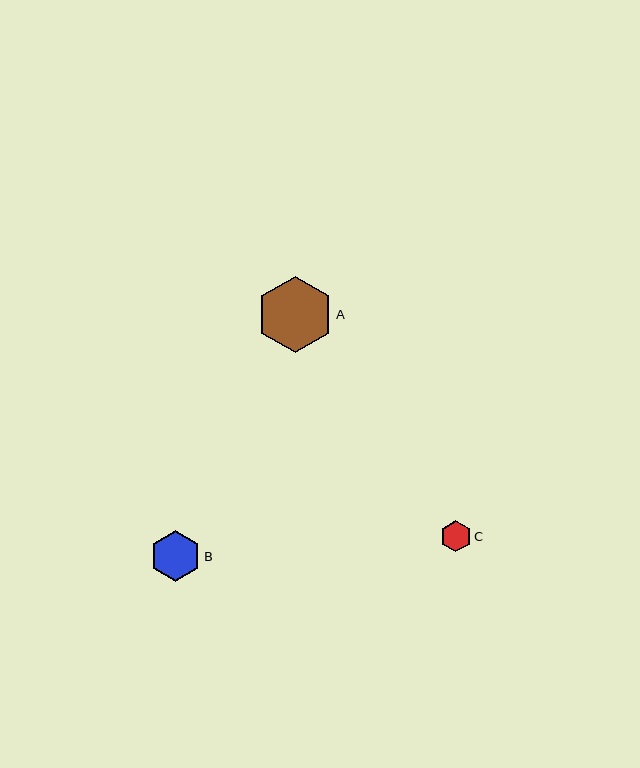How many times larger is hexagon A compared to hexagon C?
Hexagon A is approximately 2.5 times the size of hexagon C.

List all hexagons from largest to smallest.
From largest to smallest: A, B, C.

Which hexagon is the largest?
Hexagon A is the largest with a size of approximately 77 pixels.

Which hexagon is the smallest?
Hexagon C is the smallest with a size of approximately 31 pixels.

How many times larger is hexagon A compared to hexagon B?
Hexagon A is approximately 1.5 times the size of hexagon B.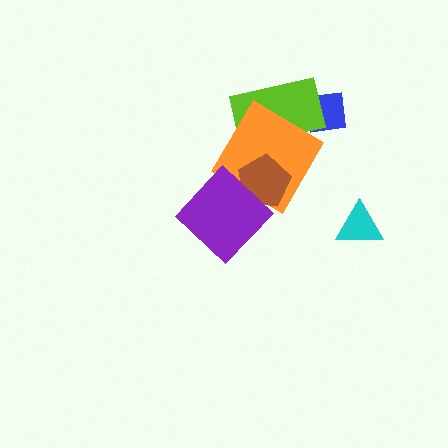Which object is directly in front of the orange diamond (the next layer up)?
The brown pentagon is directly in front of the orange diamond.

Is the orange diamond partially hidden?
Yes, it is partially covered by another shape.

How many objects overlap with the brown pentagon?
2 objects overlap with the brown pentagon.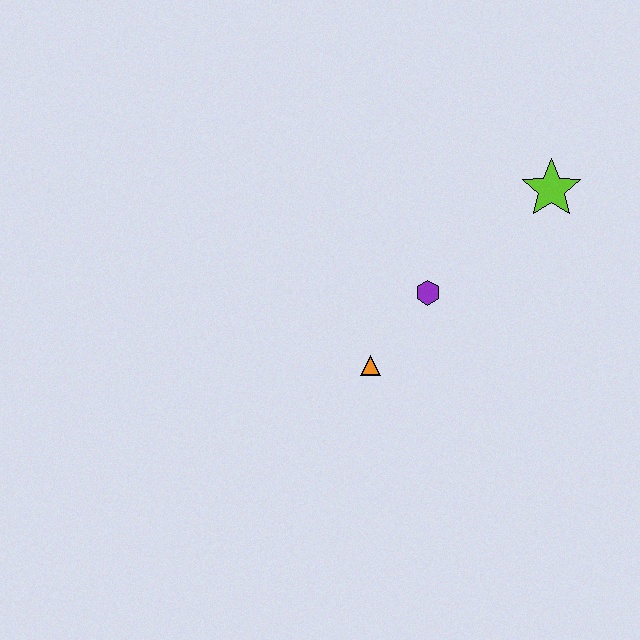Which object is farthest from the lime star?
The orange triangle is farthest from the lime star.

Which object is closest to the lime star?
The purple hexagon is closest to the lime star.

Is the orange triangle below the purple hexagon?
Yes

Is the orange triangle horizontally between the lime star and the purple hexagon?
No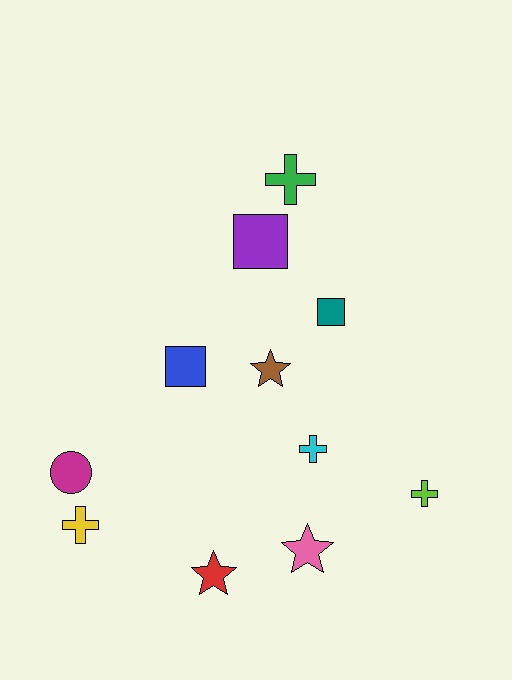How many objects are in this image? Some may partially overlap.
There are 11 objects.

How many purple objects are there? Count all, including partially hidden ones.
There is 1 purple object.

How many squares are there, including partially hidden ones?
There are 3 squares.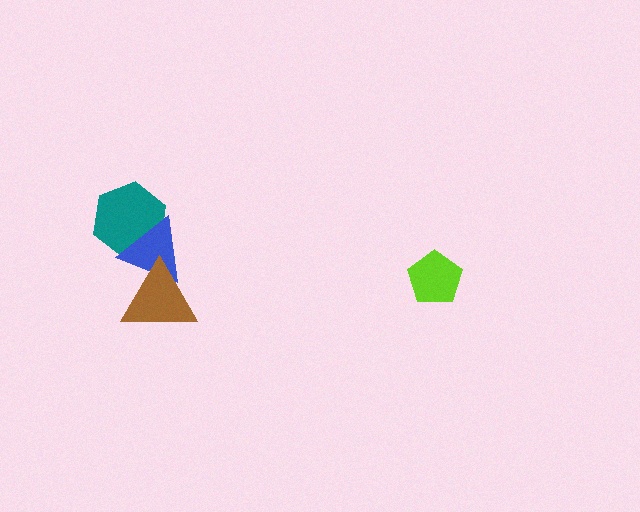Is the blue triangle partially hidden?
Yes, it is partially covered by another shape.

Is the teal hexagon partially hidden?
Yes, it is partially covered by another shape.